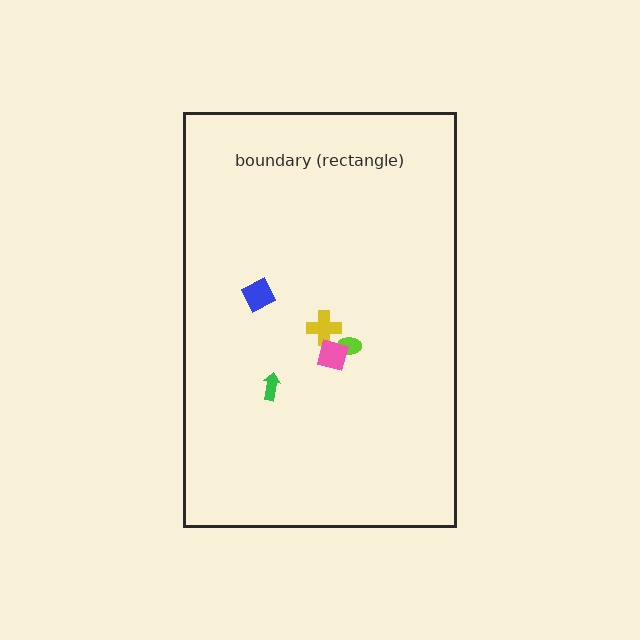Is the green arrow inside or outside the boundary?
Inside.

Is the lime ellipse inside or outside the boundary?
Inside.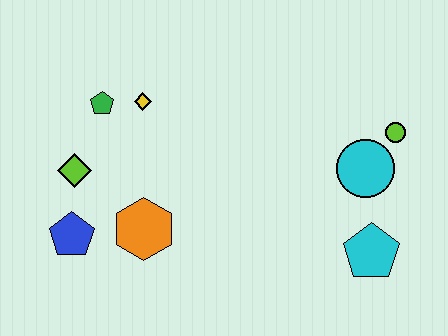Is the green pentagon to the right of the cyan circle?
No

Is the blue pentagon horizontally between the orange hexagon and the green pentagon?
No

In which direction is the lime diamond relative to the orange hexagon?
The lime diamond is to the left of the orange hexagon.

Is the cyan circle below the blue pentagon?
No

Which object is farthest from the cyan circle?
The blue pentagon is farthest from the cyan circle.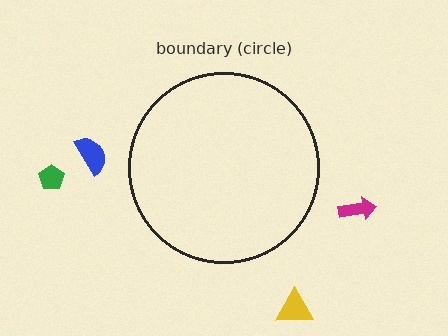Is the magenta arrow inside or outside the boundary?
Outside.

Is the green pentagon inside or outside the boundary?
Outside.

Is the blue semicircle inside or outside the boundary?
Outside.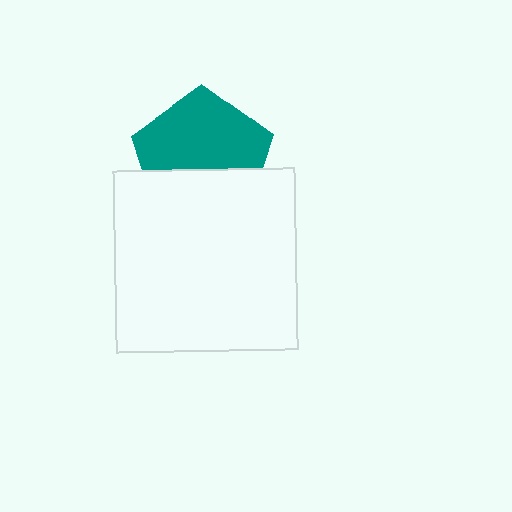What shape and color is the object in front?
The object in front is a white square.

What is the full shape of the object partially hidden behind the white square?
The partially hidden object is a teal pentagon.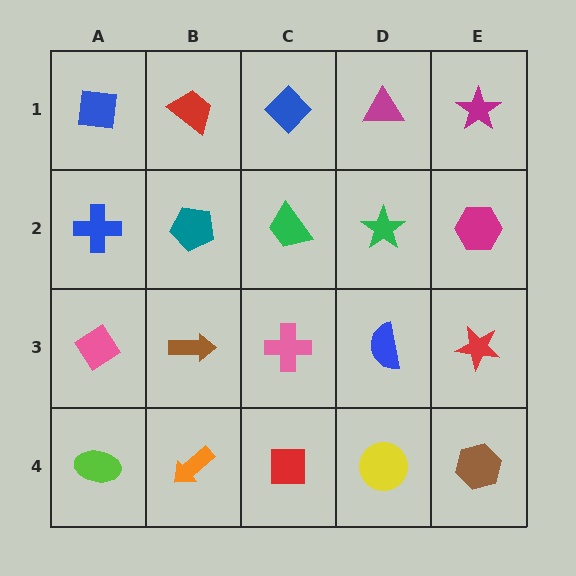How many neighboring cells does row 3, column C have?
4.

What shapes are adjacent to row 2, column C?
A blue diamond (row 1, column C), a pink cross (row 3, column C), a teal pentagon (row 2, column B), a green star (row 2, column D).